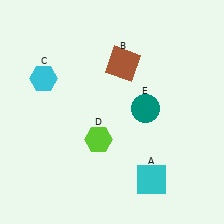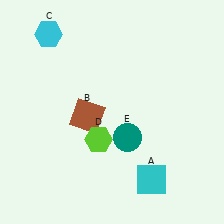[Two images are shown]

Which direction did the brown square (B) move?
The brown square (B) moved down.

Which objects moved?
The objects that moved are: the brown square (B), the cyan hexagon (C), the teal circle (E).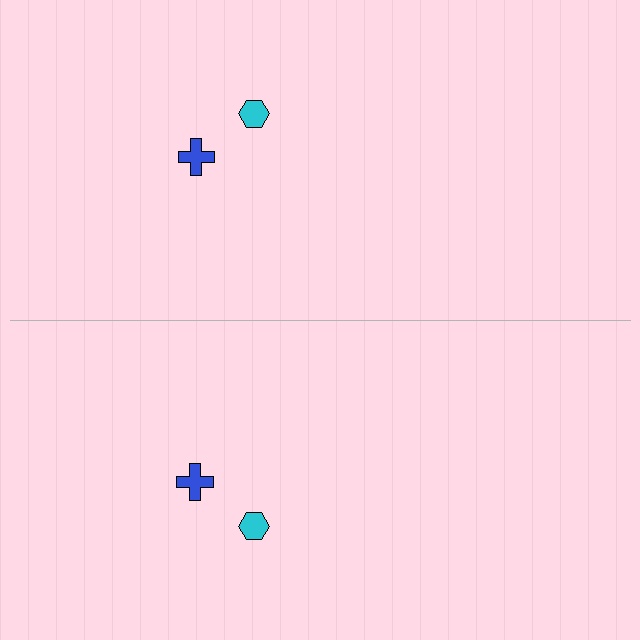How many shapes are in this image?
There are 4 shapes in this image.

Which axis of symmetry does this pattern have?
The pattern has a horizontal axis of symmetry running through the center of the image.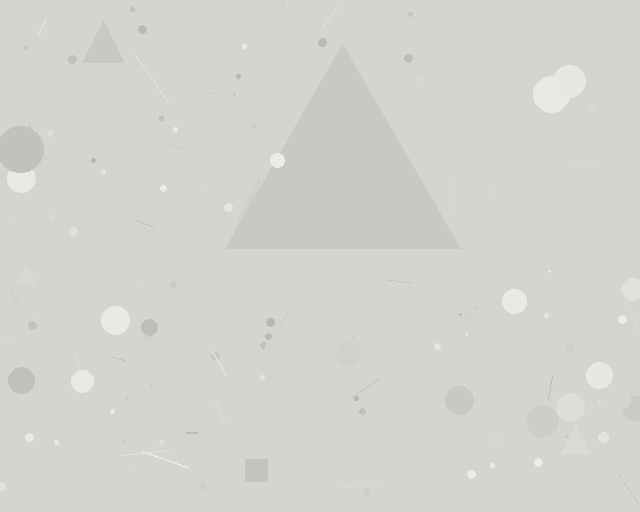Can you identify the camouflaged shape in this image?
The camouflaged shape is a triangle.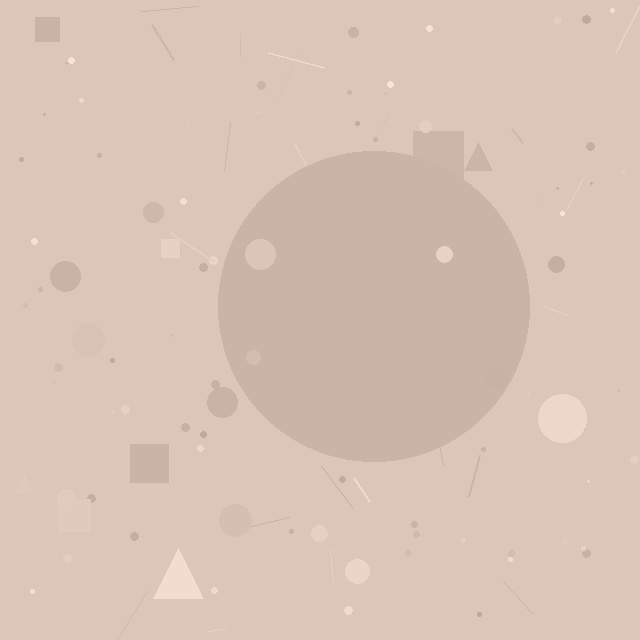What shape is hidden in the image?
A circle is hidden in the image.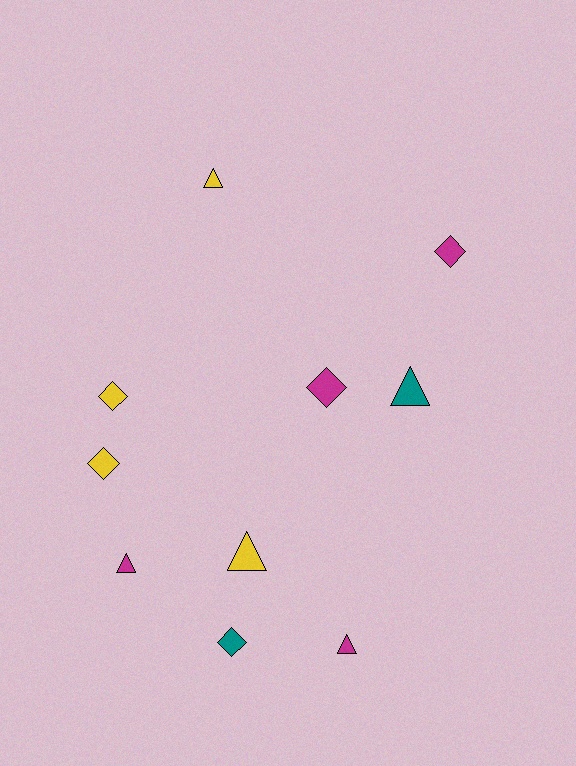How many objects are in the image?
There are 10 objects.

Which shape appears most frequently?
Triangle, with 5 objects.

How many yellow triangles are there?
There are 2 yellow triangles.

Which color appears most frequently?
Yellow, with 4 objects.